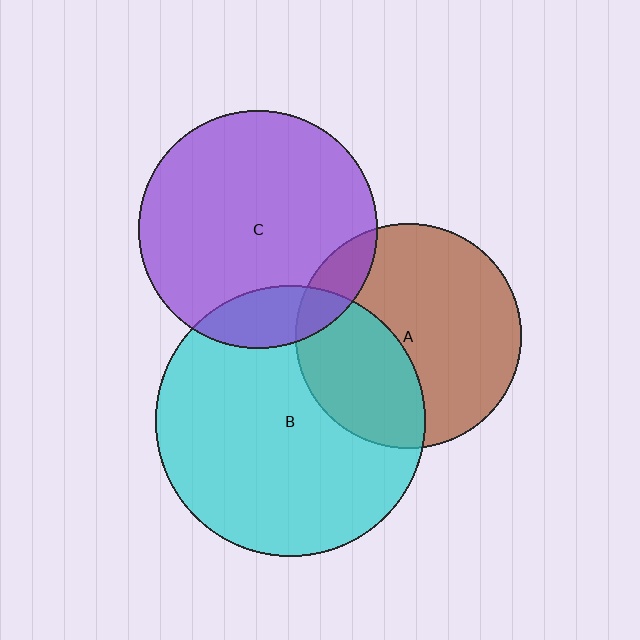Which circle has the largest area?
Circle B (cyan).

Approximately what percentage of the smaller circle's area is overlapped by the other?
Approximately 15%.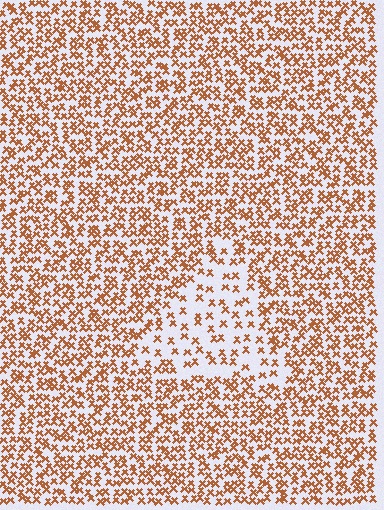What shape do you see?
I see a triangle.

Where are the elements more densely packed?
The elements are more densely packed outside the triangle boundary.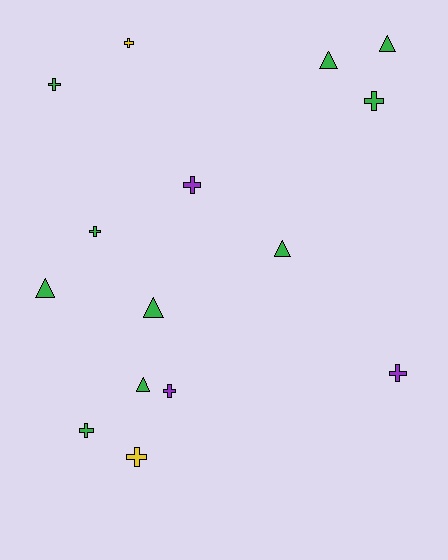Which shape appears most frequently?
Cross, with 9 objects.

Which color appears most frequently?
Green, with 10 objects.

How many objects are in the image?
There are 15 objects.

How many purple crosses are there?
There are 3 purple crosses.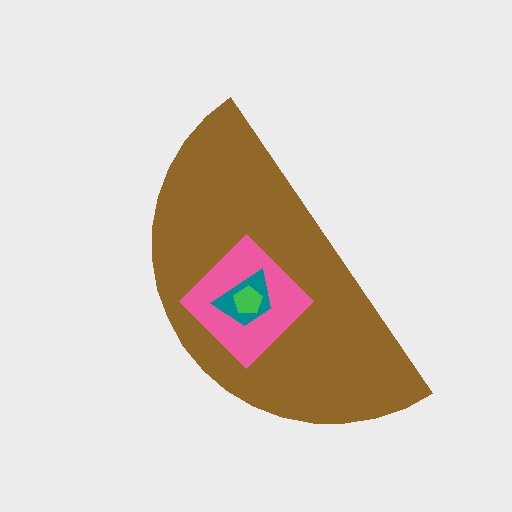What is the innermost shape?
The green pentagon.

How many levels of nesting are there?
4.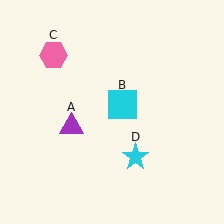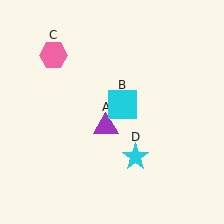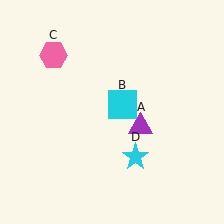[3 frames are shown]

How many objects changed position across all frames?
1 object changed position: purple triangle (object A).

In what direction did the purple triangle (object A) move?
The purple triangle (object A) moved right.